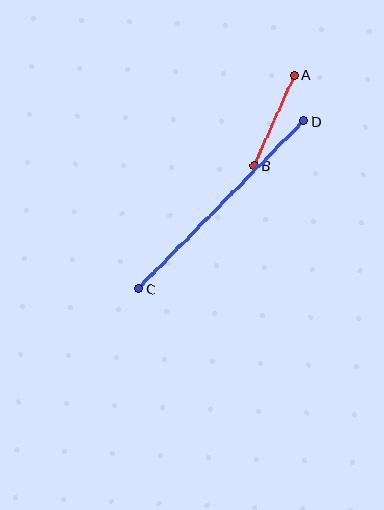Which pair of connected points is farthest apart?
Points C and D are farthest apart.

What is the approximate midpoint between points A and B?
The midpoint is at approximately (274, 120) pixels.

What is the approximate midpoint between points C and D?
The midpoint is at approximately (221, 205) pixels.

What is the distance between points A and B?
The distance is approximately 99 pixels.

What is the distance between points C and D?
The distance is approximately 236 pixels.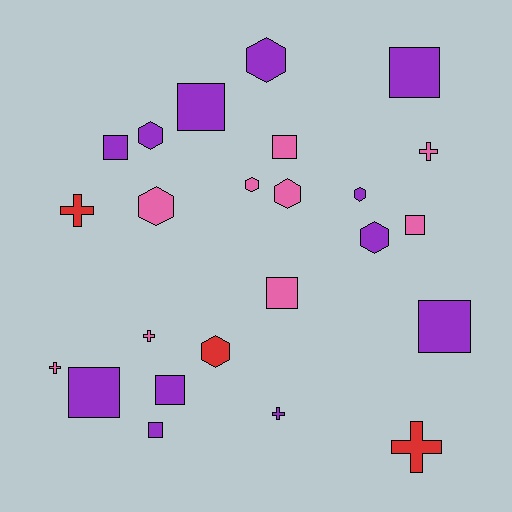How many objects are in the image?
There are 24 objects.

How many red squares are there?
There are no red squares.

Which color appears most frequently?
Purple, with 12 objects.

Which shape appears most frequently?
Square, with 10 objects.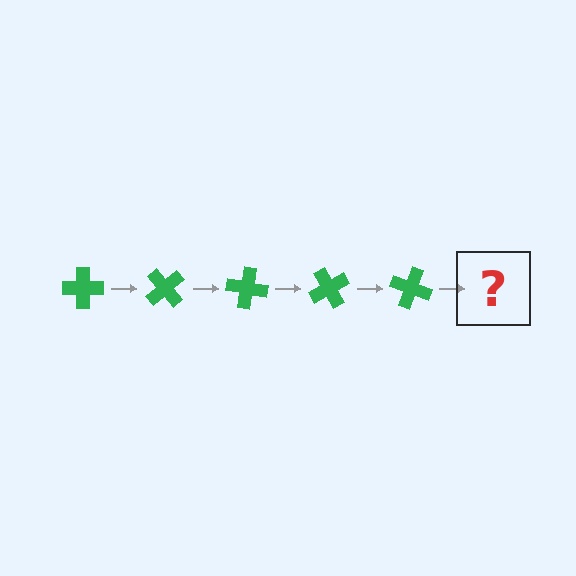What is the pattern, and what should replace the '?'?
The pattern is that the cross rotates 50 degrees each step. The '?' should be a green cross rotated 250 degrees.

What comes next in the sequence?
The next element should be a green cross rotated 250 degrees.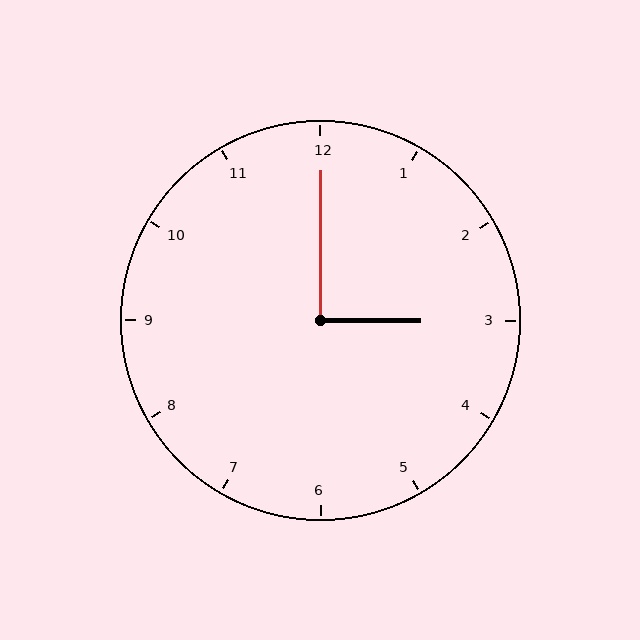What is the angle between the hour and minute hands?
Approximately 90 degrees.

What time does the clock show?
3:00.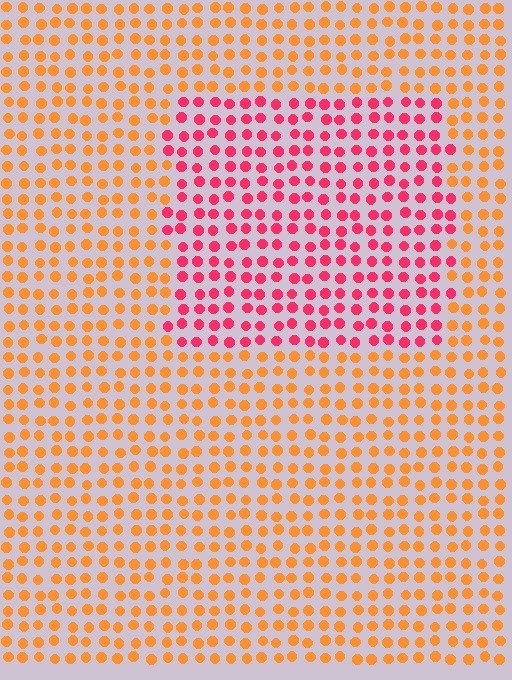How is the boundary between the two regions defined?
The boundary is defined purely by a slight shift in hue (about 46 degrees). Spacing, size, and orientation are identical on both sides.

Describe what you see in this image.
The image is filled with small orange elements in a uniform arrangement. A rectangle-shaped region is visible where the elements are tinted to a slightly different hue, forming a subtle color boundary.